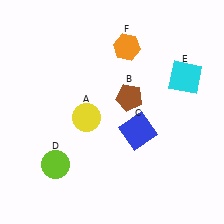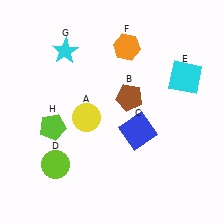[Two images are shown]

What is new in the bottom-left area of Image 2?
A lime pentagon (H) was added in the bottom-left area of Image 2.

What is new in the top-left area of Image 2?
A cyan star (G) was added in the top-left area of Image 2.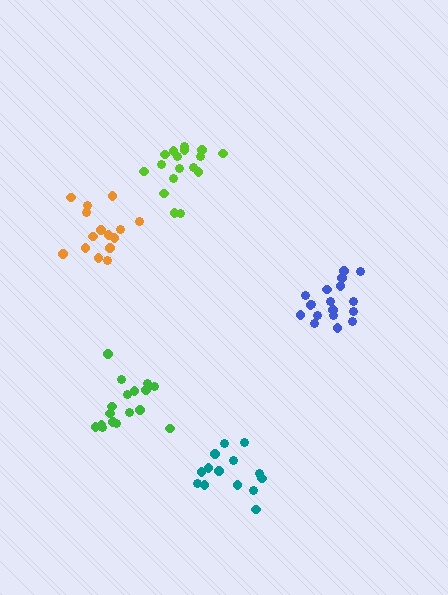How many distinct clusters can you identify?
There are 5 distinct clusters.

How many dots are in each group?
Group 1: 17 dots, Group 2: 14 dots, Group 3: 17 dots, Group 4: 15 dots, Group 5: 18 dots (81 total).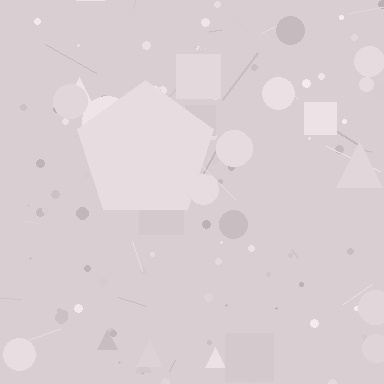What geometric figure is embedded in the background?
A pentagon is embedded in the background.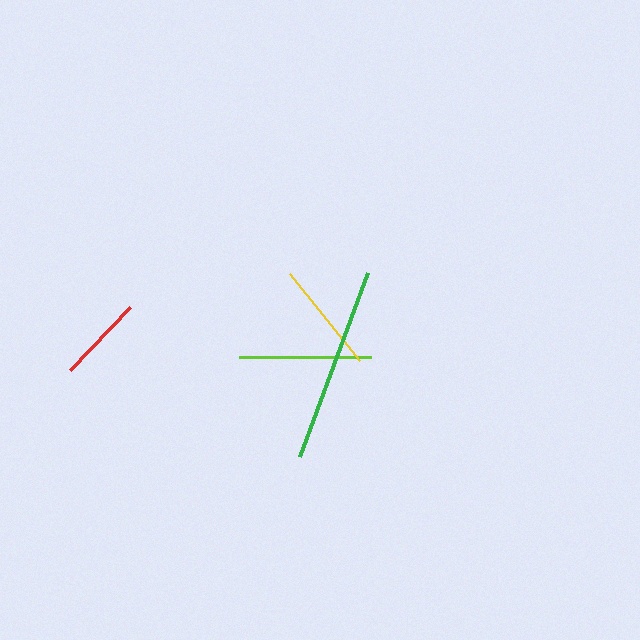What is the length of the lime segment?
The lime segment is approximately 132 pixels long.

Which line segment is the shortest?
The red line is the shortest at approximately 87 pixels.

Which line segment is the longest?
The green line is the longest at approximately 196 pixels.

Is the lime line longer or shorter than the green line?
The green line is longer than the lime line.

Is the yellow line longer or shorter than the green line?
The green line is longer than the yellow line.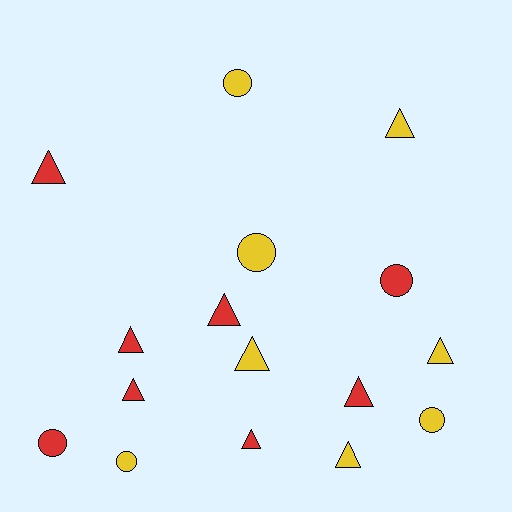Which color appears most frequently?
Yellow, with 8 objects.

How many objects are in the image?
There are 16 objects.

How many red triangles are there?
There are 6 red triangles.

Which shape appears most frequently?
Triangle, with 10 objects.